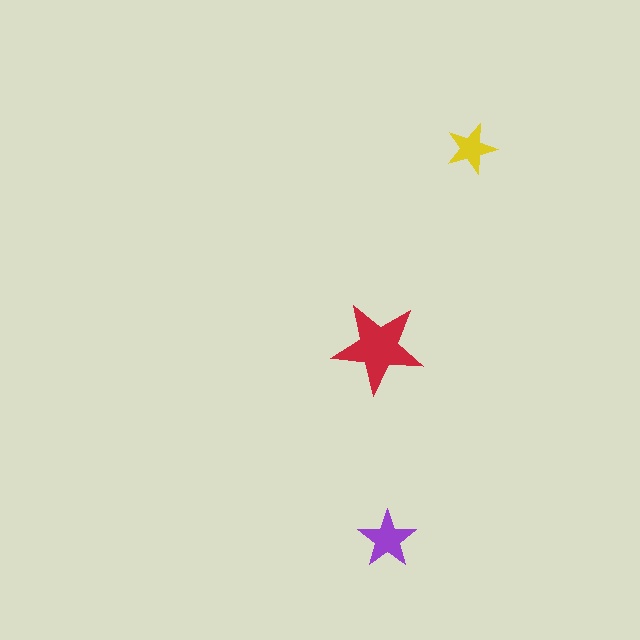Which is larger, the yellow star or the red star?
The red one.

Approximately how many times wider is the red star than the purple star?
About 1.5 times wider.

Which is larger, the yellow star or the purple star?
The purple one.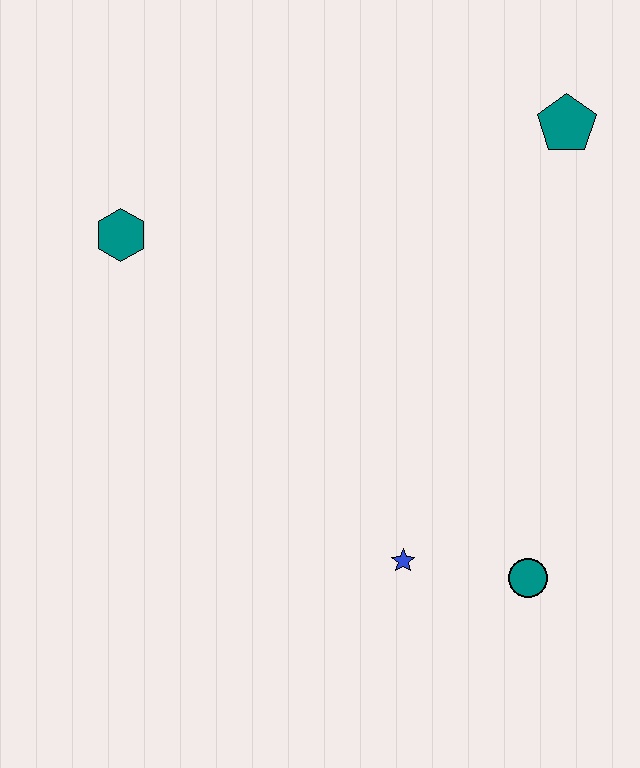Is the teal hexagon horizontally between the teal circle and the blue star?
No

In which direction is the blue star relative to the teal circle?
The blue star is to the left of the teal circle.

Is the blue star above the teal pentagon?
No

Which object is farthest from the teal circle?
The teal hexagon is farthest from the teal circle.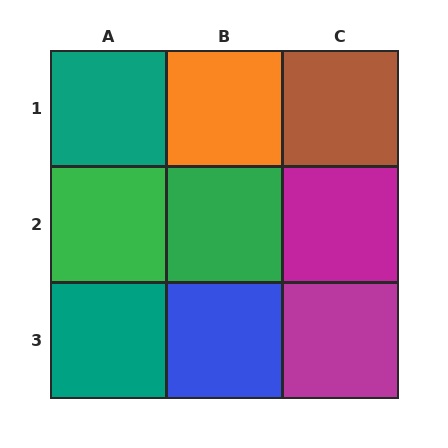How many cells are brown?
1 cell is brown.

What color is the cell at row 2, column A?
Green.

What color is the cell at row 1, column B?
Orange.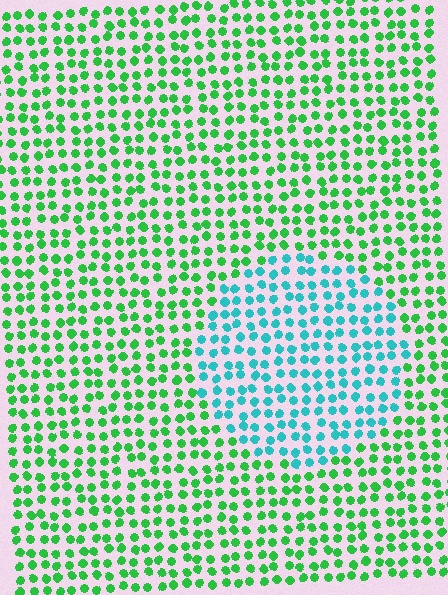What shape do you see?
I see a circle.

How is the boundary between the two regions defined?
The boundary is defined purely by a slight shift in hue (about 50 degrees). Spacing, size, and orientation are identical on both sides.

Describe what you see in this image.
The image is filled with small green elements in a uniform arrangement. A circle-shaped region is visible where the elements are tinted to a slightly different hue, forming a subtle color boundary.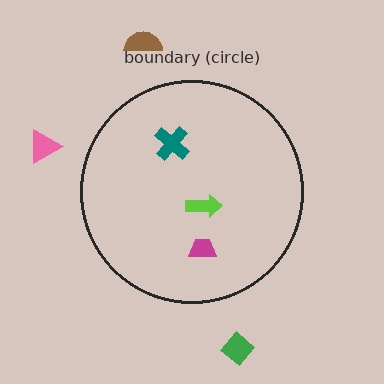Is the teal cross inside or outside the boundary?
Inside.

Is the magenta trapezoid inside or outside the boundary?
Inside.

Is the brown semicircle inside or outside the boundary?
Outside.